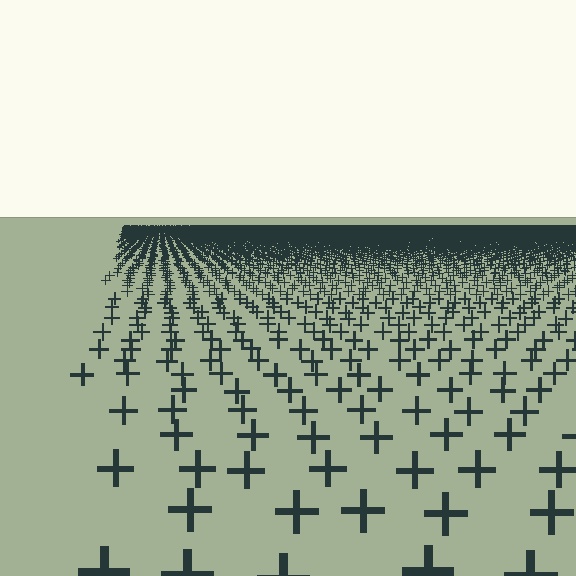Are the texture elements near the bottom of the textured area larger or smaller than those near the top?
Larger. Near the bottom, elements are closer to the viewer and appear at a bigger on-screen size.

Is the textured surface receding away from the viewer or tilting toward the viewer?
The surface is receding away from the viewer. Texture elements get smaller and denser toward the top.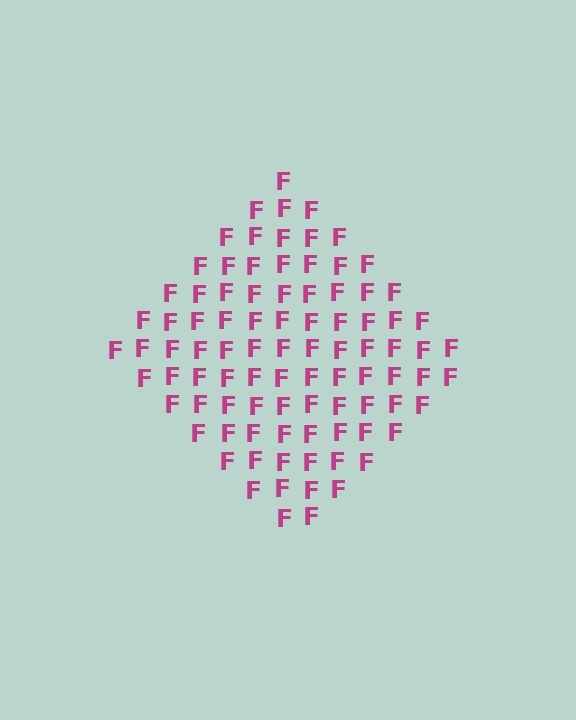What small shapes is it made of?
It is made of small letter F's.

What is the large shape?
The large shape is a diamond.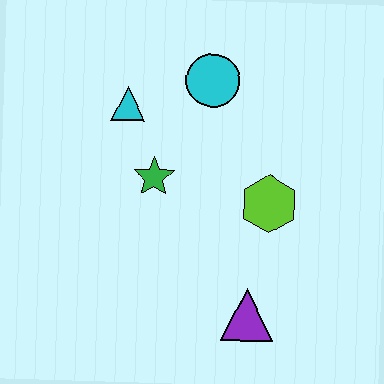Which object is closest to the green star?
The cyan triangle is closest to the green star.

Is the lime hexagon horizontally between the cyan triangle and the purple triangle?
No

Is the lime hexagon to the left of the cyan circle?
No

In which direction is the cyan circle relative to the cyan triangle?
The cyan circle is to the right of the cyan triangle.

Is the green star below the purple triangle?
No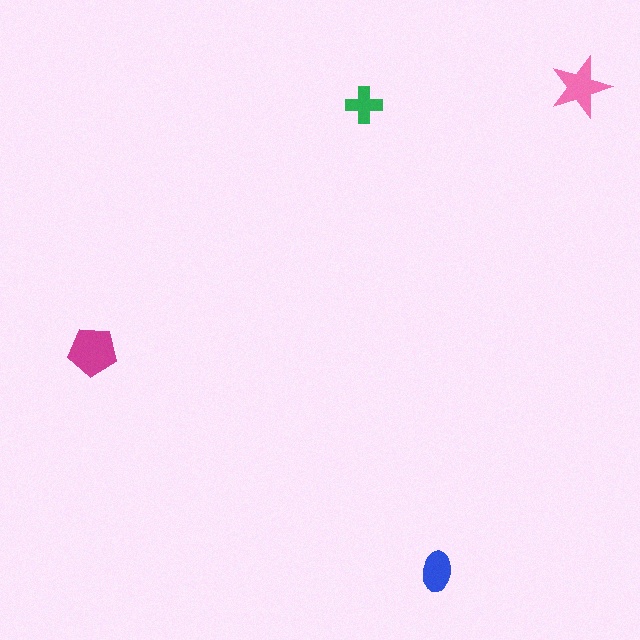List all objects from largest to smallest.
The magenta pentagon, the pink star, the blue ellipse, the green cross.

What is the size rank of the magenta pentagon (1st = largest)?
1st.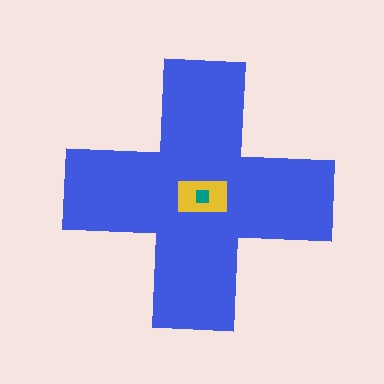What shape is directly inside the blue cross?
The yellow rectangle.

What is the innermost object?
The teal square.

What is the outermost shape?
The blue cross.